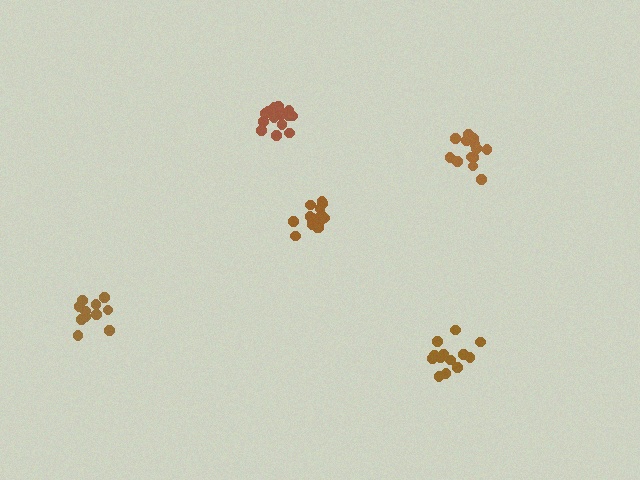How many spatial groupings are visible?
There are 5 spatial groupings.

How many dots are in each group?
Group 1: 14 dots, Group 2: 11 dots, Group 3: 15 dots, Group 4: 13 dots, Group 5: 17 dots (70 total).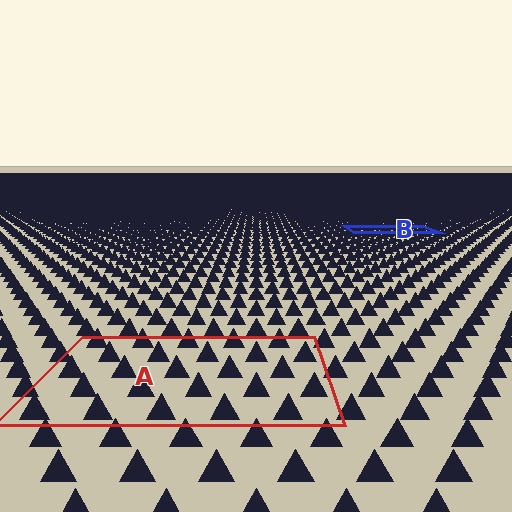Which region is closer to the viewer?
Region A is closer. The texture elements there are larger and more spread out.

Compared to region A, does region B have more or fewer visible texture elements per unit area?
Region B has more texture elements per unit area — they are packed more densely because it is farther away.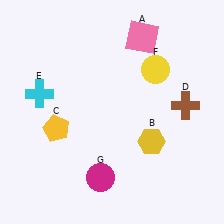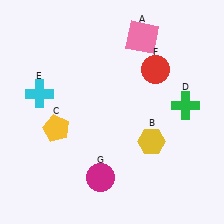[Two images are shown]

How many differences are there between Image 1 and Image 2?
There are 2 differences between the two images.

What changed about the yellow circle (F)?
In Image 1, F is yellow. In Image 2, it changed to red.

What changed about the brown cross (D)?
In Image 1, D is brown. In Image 2, it changed to green.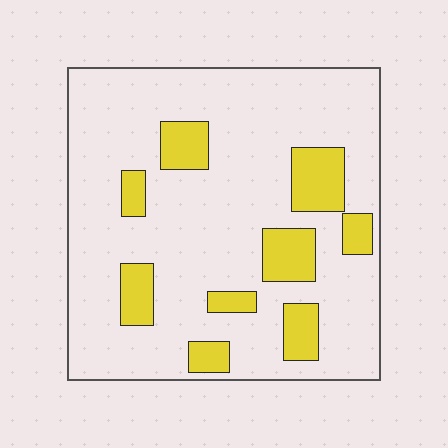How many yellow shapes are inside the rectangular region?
9.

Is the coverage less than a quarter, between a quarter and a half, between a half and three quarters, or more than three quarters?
Less than a quarter.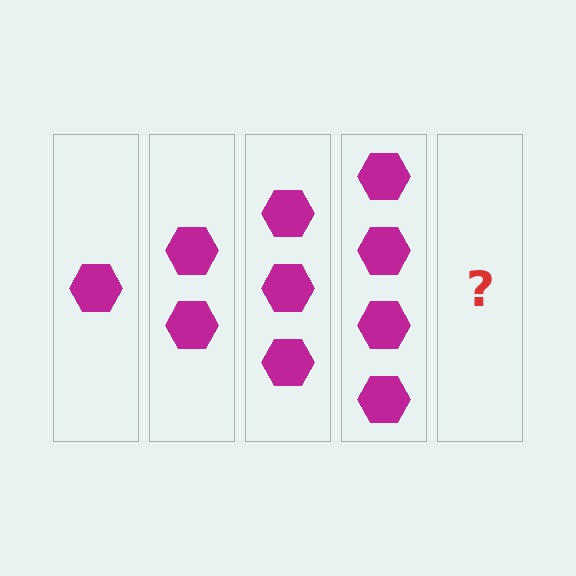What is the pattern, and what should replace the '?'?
The pattern is that each step adds one more hexagon. The '?' should be 5 hexagons.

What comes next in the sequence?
The next element should be 5 hexagons.